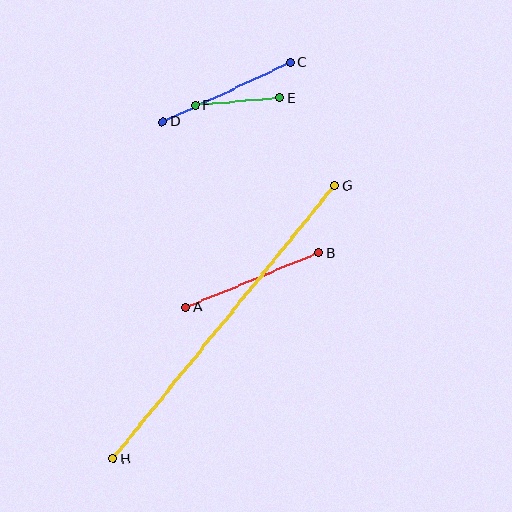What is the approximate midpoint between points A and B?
The midpoint is at approximately (252, 280) pixels.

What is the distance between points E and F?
The distance is approximately 85 pixels.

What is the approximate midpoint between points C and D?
The midpoint is at approximately (226, 92) pixels.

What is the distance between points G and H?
The distance is approximately 352 pixels.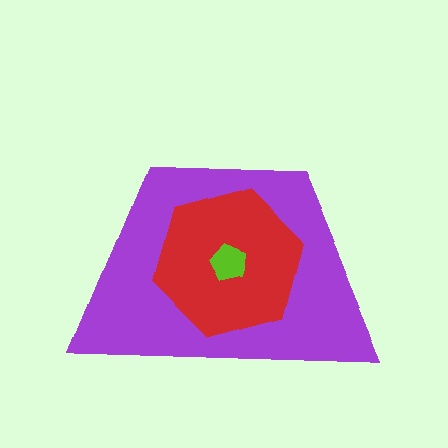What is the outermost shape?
The purple trapezoid.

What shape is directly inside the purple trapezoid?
The red hexagon.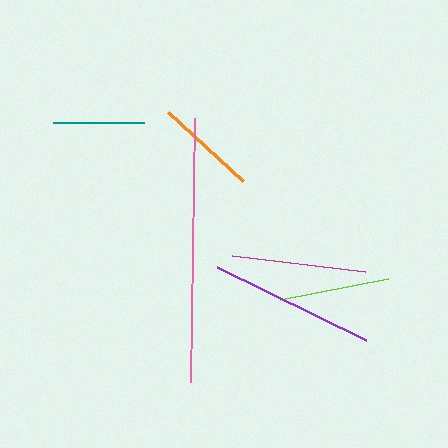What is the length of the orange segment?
The orange segment is approximately 102 pixels long.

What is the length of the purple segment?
The purple segment is approximately 167 pixels long.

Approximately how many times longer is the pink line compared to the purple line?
The pink line is approximately 1.6 times the length of the purple line.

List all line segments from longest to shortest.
From longest to shortest: pink, purple, magenta, lime, orange, teal.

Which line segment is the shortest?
The teal line is the shortest at approximately 90 pixels.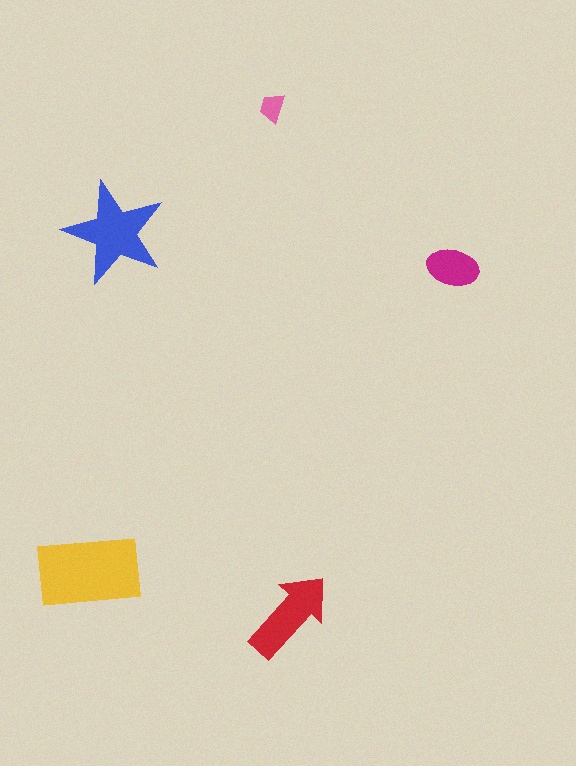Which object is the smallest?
The pink trapezoid.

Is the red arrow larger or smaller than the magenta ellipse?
Larger.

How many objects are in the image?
There are 5 objects in the image.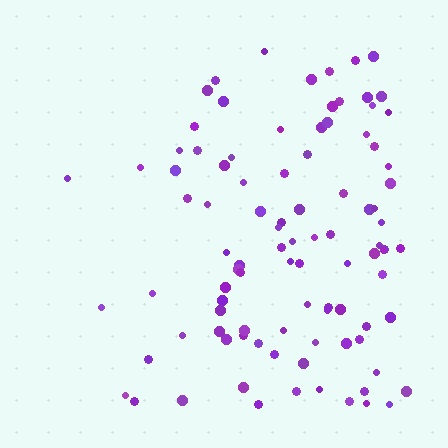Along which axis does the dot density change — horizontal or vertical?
Horizontal.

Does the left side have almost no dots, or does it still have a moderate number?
Still a moderate number, just noticeably fewer than the right.